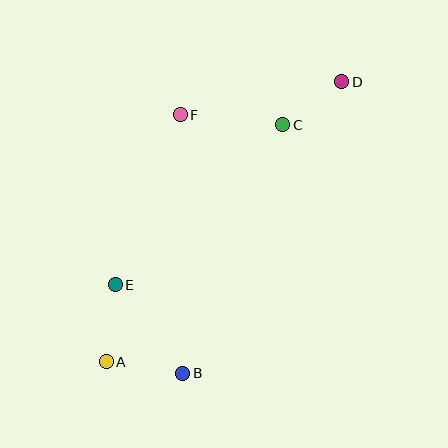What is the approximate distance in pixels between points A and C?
The distance between A and C is approximately 295 pixels.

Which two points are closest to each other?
Points C and D are closest to each other.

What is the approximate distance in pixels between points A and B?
The distance between A and B is approximately 77 pixels.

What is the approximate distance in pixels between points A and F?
The distance between A and F is approximately 258 pixels.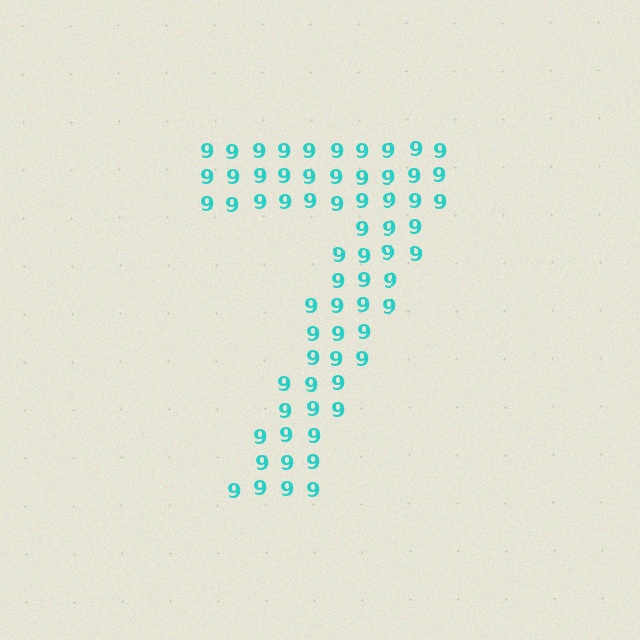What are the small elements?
The small elements are digit 9's.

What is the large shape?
The large shape is the digit 7.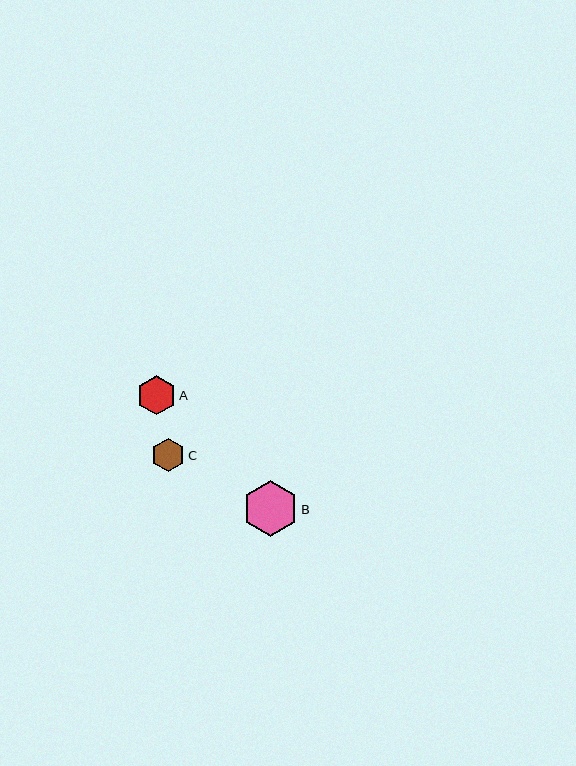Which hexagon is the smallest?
Hexagon C is the smallest with a size of approximately 33 pixels.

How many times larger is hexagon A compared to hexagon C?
Hexagon A is approximately 1.2 times the size of hexagon C.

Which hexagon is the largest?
Hexagon B is the largest with a size of approximately 56 pixels.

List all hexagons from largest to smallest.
From largest to smallest: B, A, C.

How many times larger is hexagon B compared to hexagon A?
Hexagon B is approximately 1.4 times the size of hexagon A.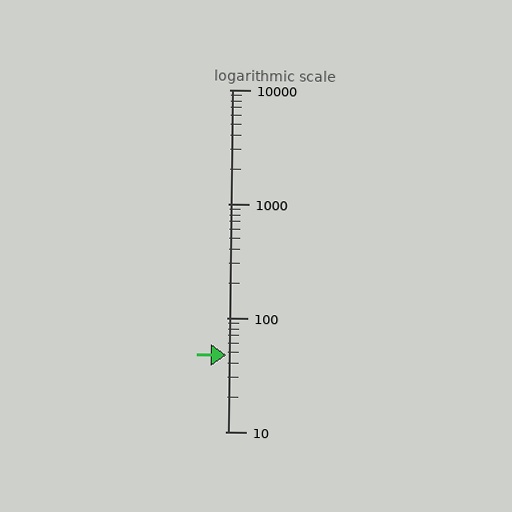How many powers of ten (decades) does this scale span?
The scale spans 3 decades, from 10 to 10000.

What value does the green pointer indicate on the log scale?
The pointer indicates approximately 47.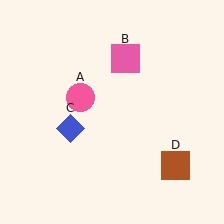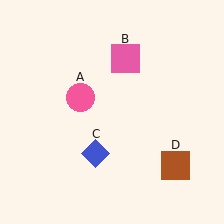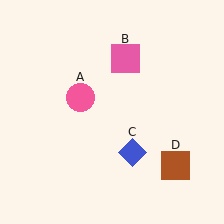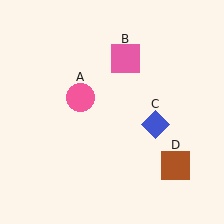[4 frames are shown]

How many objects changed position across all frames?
1 object changed position: blue diamond (object C).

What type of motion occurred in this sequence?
The blue diamond (object C) rotated counterclockwise around the center of the scene.